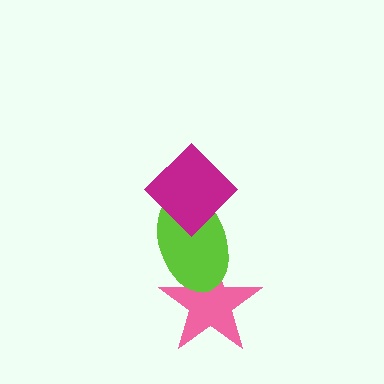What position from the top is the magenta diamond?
The magenta diamond is 1st from the top.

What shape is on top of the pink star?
The lime ellipse is on top of the pink star.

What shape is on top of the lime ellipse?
The magenta diamond is on top of the lime ellipse.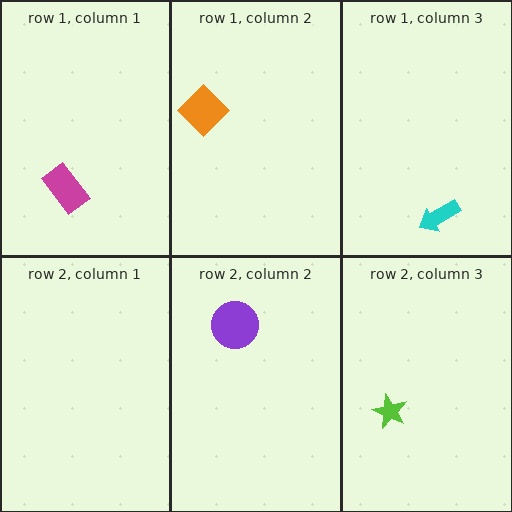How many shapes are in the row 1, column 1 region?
1.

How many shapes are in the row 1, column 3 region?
1.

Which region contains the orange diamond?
The row 1, column 2 region.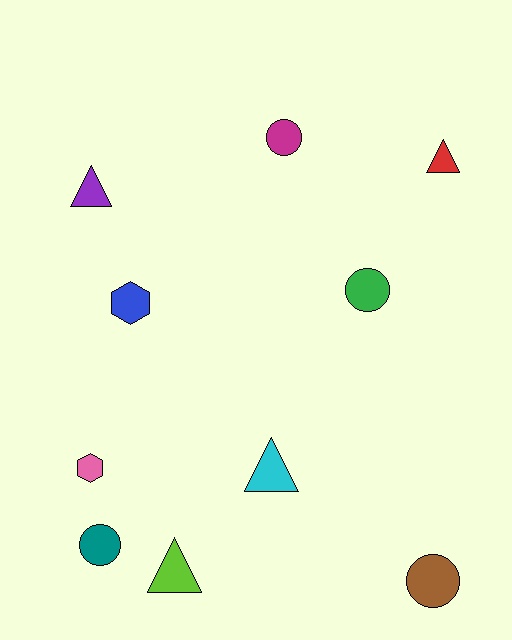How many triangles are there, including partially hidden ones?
There are 4 triangles.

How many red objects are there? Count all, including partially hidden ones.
There is 1 red object.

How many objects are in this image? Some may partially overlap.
There are 10 objects.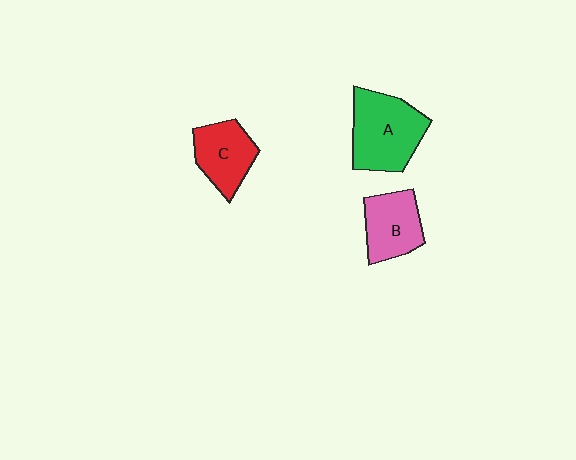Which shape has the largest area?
Shape A (green).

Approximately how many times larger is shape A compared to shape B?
Approximately 1.4 times.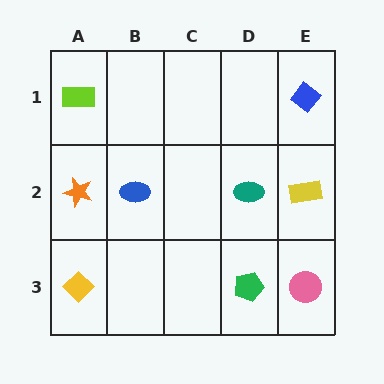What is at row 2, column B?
A blue ellipse.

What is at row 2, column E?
A yellow rectangle.